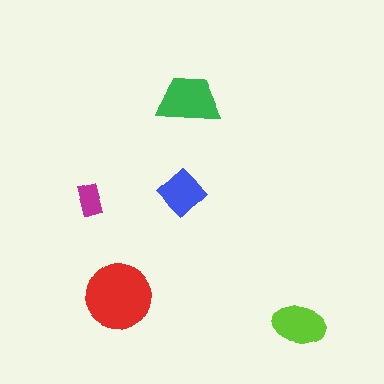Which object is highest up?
The green trapezoid is topmost.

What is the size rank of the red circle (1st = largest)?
1st.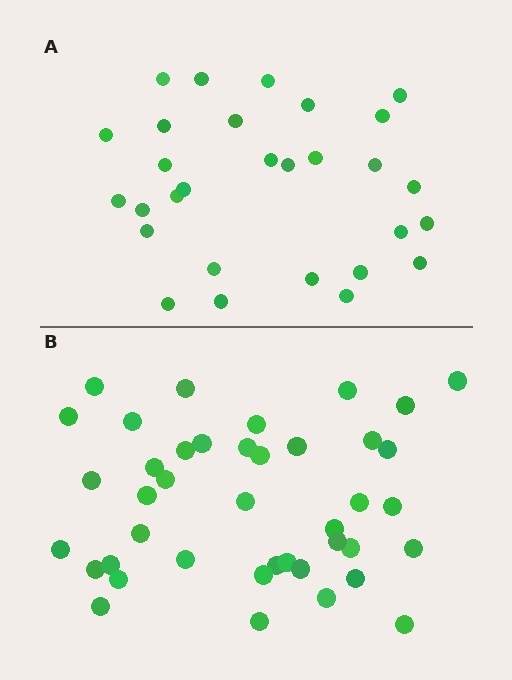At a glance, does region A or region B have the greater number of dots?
Region B (the bottom region) has more dots.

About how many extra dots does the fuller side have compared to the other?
Region B has roughly 12 or so more dots than region A.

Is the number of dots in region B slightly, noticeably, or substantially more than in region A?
Region B has noticeably more, but not dramatically so. The ratio is roughly 1.4 to 1.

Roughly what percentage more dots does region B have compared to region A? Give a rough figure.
About 40% more.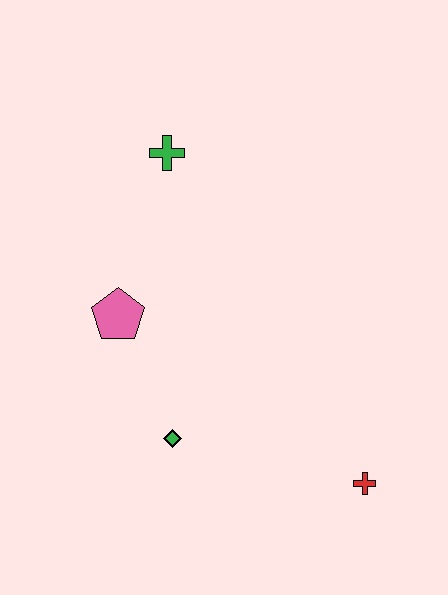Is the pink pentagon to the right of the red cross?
No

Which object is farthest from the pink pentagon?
The red cross is farthest from the pink pentagon.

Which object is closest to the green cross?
The pink pentagon is closest to the green cross.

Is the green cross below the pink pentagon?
No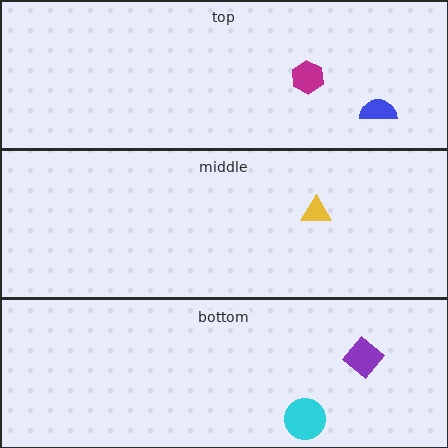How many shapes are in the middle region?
1.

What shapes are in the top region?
The blue semicircle, the magenta hexagon.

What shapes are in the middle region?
The yellow triangle.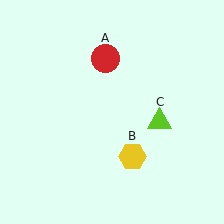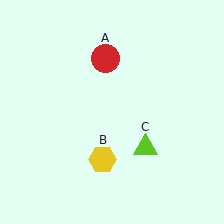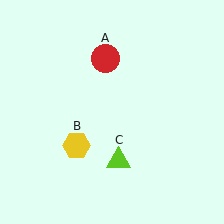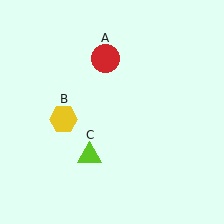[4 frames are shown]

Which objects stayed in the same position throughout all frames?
Red circle (object A) remained stationary.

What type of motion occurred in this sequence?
The yellow hexagon (object B), lime triangle (object C) rotated clockwise around the center of the scene.